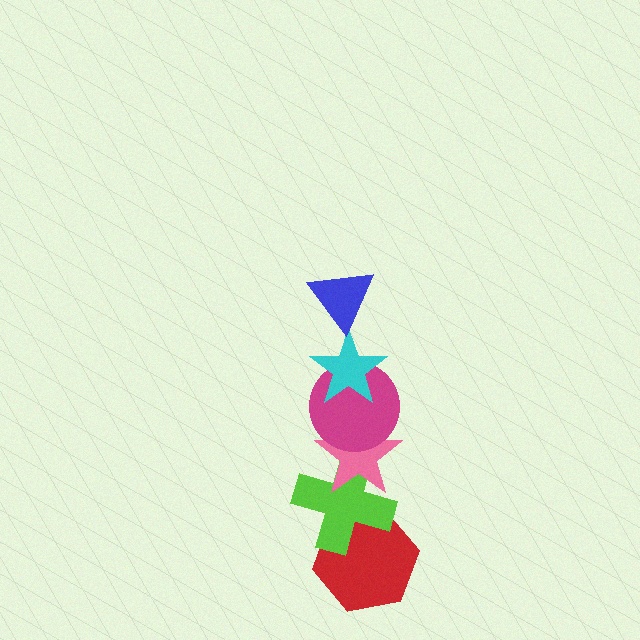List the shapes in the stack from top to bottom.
From top to bottom: the blue triangle, the cyan star, the magenta circle, the pink star, the lime cross, the red hexagon.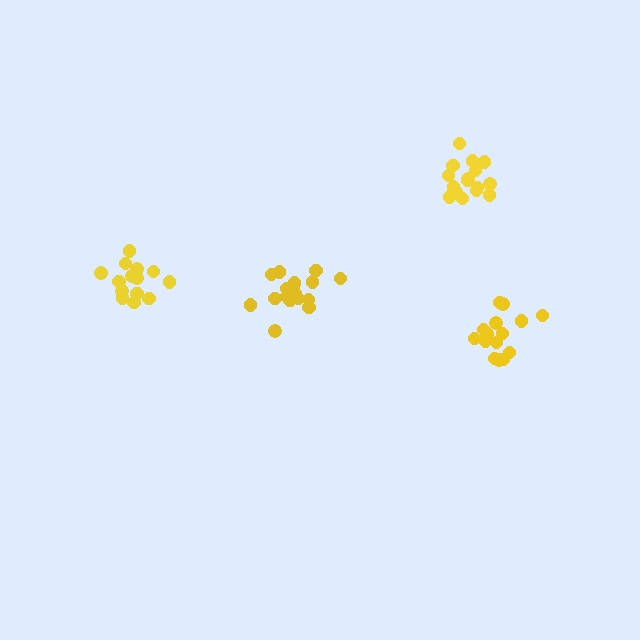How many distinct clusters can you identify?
There are 4 distinct clusters.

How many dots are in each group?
Group 1: 17 dots, Group 2: 15 dots, Group 3: 14 dots, Group 4: 16 dots (62 total).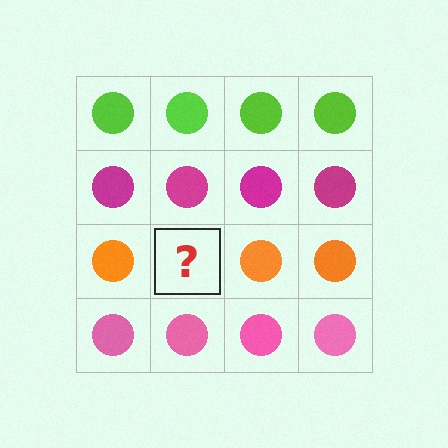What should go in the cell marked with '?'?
The missing cell should contain an orange circle.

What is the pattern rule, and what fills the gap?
The rule is that each row has a consistent color. The gap should be filled with an orange circle.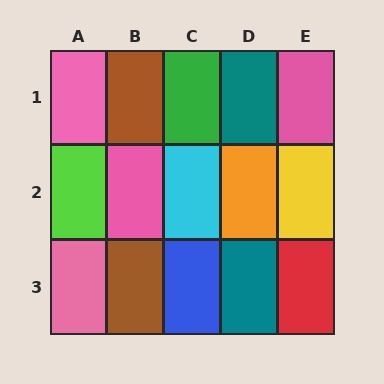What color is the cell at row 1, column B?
Brown.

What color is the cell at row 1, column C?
Green.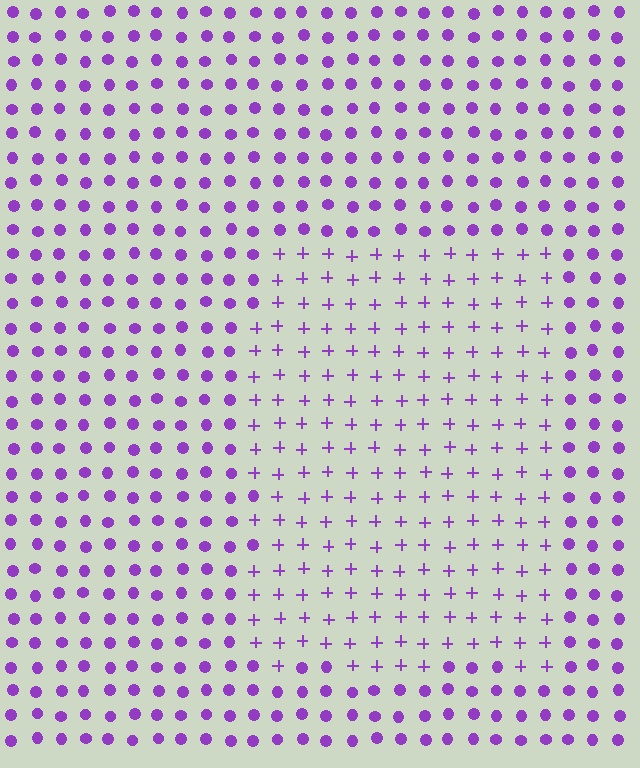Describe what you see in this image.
The image is filled with small purple elements arranged in a uniform grid. A rectangle-shaped region contains plus signs, while the surrounding area contains circles. The boundary is defined purely by the change in element shape.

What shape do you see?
I see a rectangle.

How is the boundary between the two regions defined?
The boundary is defined by a change in element shape: plus signs inside vs. circles outside. All elements share the same color and spacing.